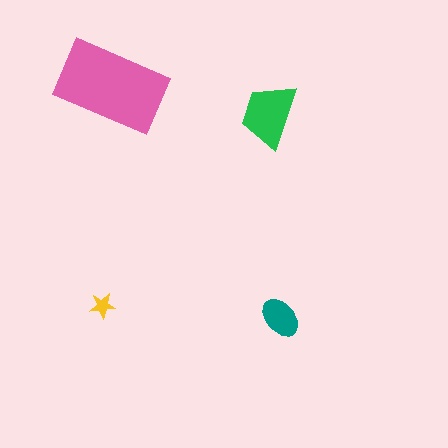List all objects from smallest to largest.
The yellow star, the teal ellipse, the green trapezoid, the pink rectangle.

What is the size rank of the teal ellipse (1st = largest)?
3rd.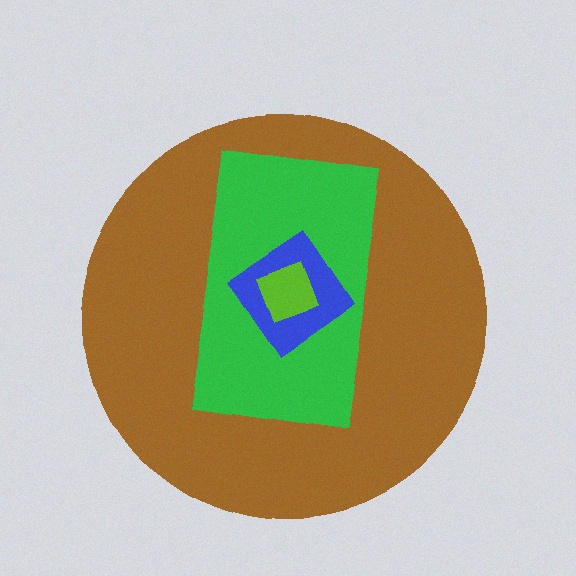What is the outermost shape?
The brown circle.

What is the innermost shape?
The lime diamond.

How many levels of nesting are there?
4.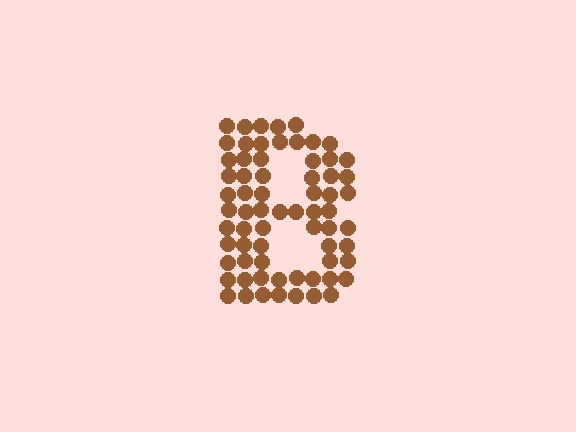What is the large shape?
The large shape is the letter B.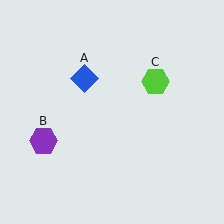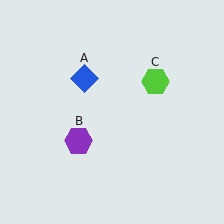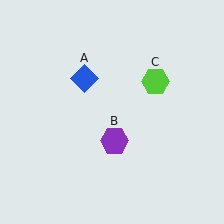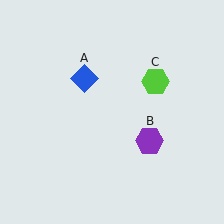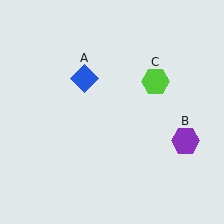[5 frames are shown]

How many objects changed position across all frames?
1 object changed position: purple hexagon (object B).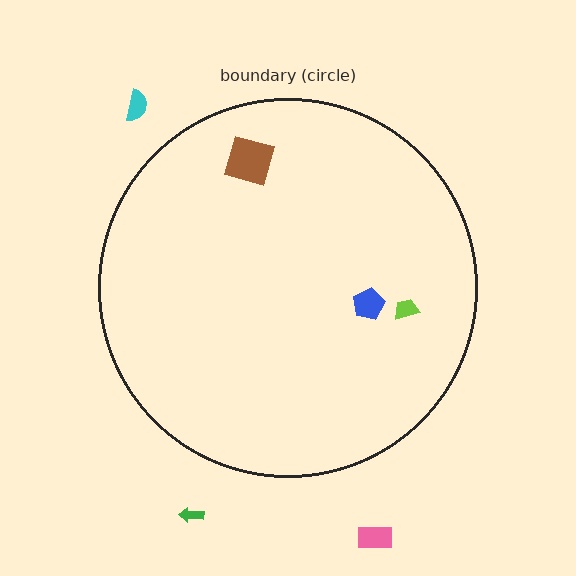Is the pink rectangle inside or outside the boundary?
Outside.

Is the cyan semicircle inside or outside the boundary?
Outside.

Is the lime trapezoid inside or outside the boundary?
Inside.